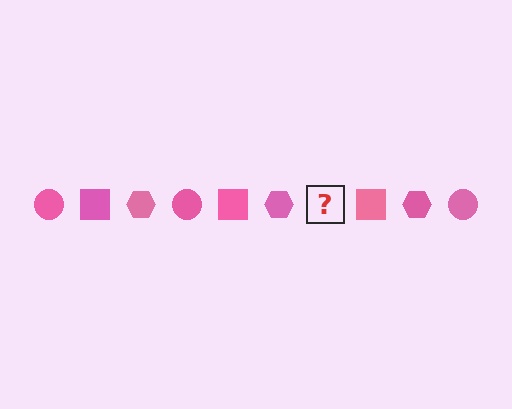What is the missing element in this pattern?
The missing element is a pink circle.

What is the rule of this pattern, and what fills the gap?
The rule is that the pattern cycles through circle, square, hexagon shapes in pink. The gap should be filled with a pink circle.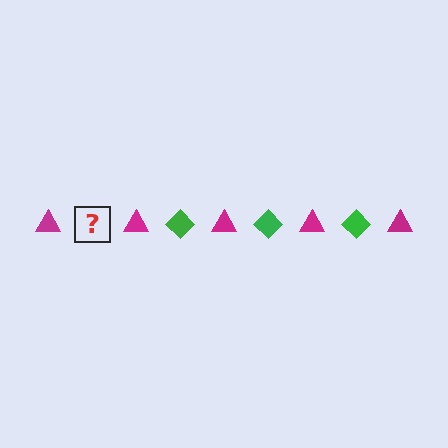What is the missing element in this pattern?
The missing element is a green diamond.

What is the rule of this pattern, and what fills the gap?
The rule is that the pattern alternates between magenta triangle and green diamond. The gap should be filled with a green diamond.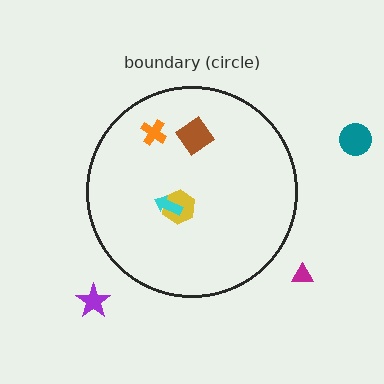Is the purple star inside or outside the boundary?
Outside.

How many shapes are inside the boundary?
4 inside, 3 outside.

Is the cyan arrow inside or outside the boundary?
Inside.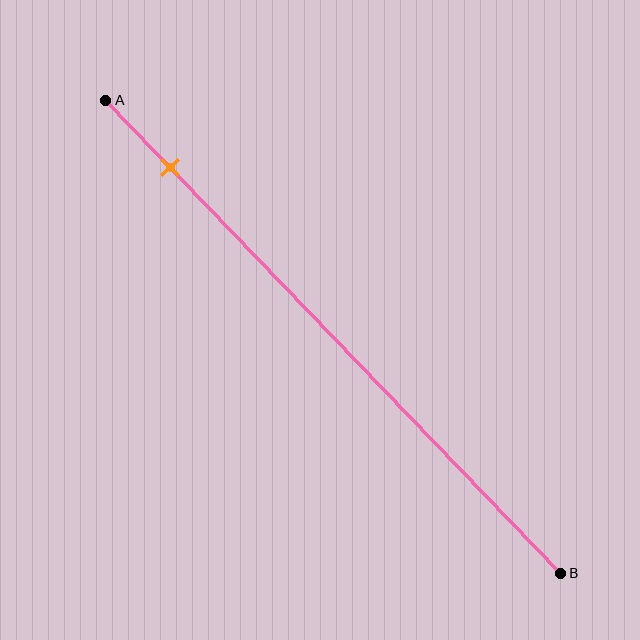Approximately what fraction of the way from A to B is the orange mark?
The orange mark is approximately 15% of the way from A to B.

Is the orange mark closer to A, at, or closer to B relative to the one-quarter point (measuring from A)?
The orange mark is closer to point A than the one-quarter point of segment AB.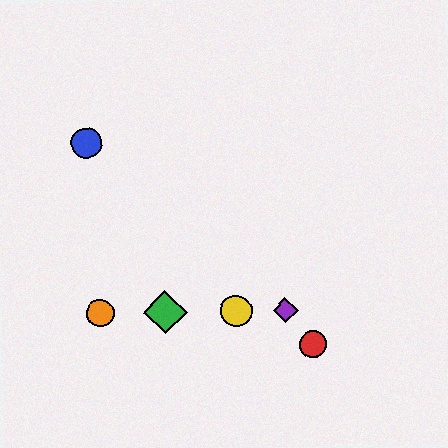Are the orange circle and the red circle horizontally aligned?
No, the orange circle is at y≈313 and the red circle is at y≈344.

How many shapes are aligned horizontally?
4 shapes (the green diamond, the yellow circle, the purple diamond, the orange circle) are aligned horizontally.